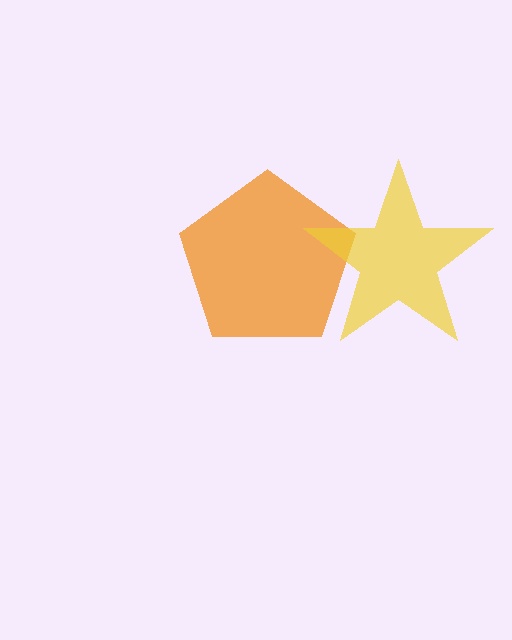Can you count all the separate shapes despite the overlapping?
Yes, there are 2 separate shapes.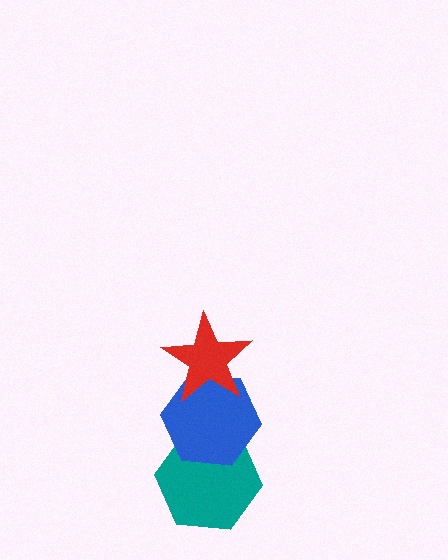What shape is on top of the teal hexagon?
The blue hexagon is on top of the teal hexagon.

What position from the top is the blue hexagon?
The blue hexagon is 2nd from the top.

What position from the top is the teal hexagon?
The teal hexagon is 3rd from the top.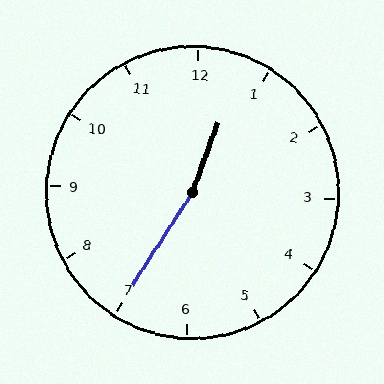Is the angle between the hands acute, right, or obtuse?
It is obtuse.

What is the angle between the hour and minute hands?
Approximately 168 degrees.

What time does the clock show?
12:35.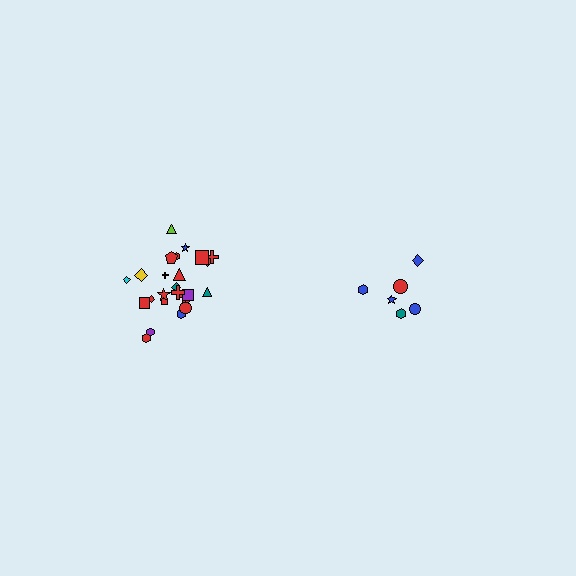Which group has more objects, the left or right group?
The left group.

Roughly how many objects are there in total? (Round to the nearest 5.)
Roughly 30 objects in total.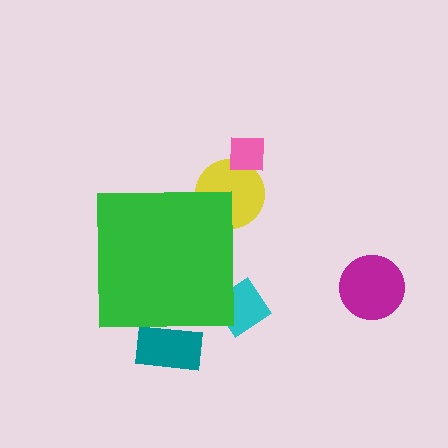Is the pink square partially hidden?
No, the pink square is fully visible.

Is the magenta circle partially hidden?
No, the magenta circle is fully visible.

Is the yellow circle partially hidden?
Yes, the yellow circle is partially hidden behind the green square.